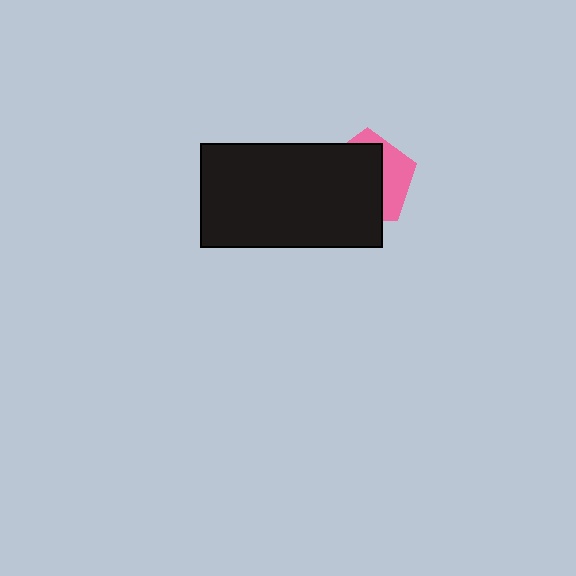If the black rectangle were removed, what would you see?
You would see the complete pink pentagon.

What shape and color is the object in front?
The object in front is a black rectangle.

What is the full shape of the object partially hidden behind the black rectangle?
The partially hidden object is a pink pentagon.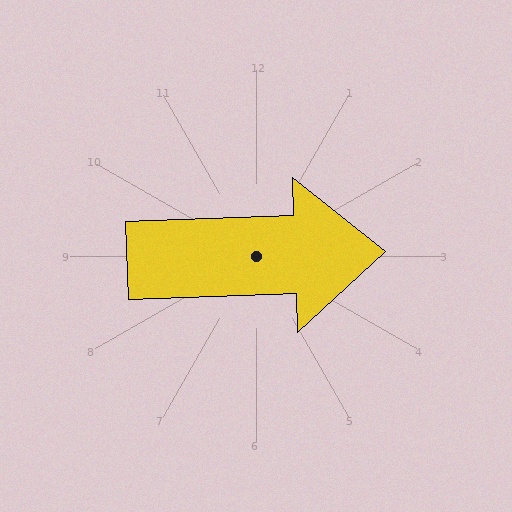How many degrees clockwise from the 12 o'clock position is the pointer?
Approximately 88 degrees.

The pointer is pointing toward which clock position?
Roughly 3 o'clock.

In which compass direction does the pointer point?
East.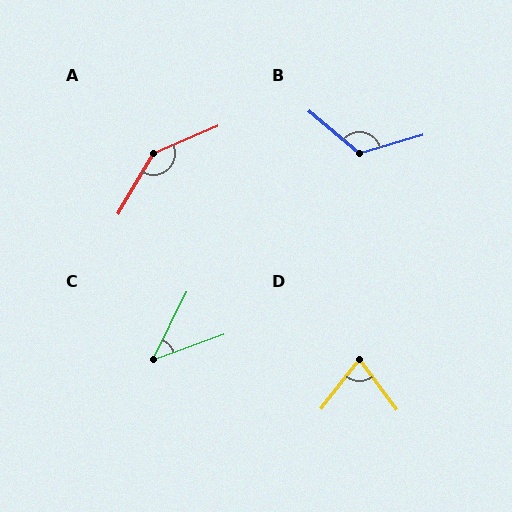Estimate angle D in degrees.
Approximately 74 degrees.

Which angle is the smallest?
C, at approximately 43 degrees.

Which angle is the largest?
A, at approximately 144 degrees.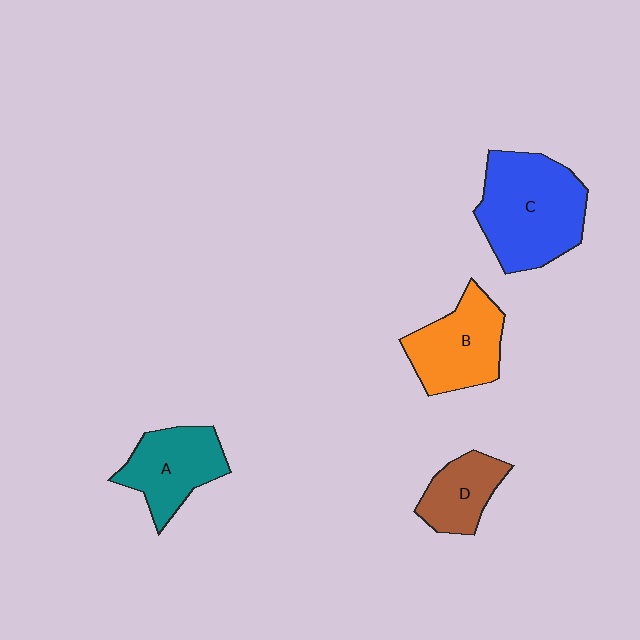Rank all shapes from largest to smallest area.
From largest to smallest: C (blue), B (orange), A (teal), D (brown).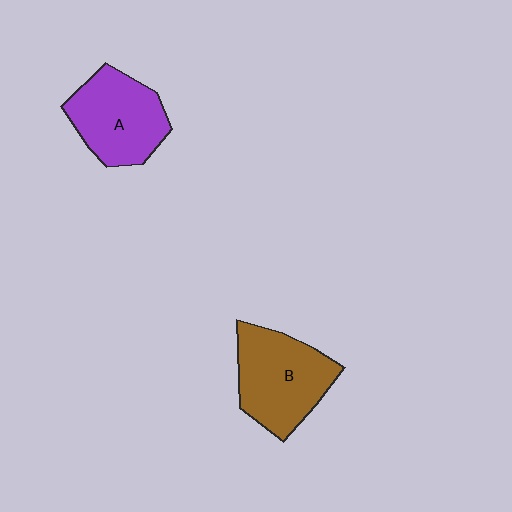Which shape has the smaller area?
Shape A (purple).